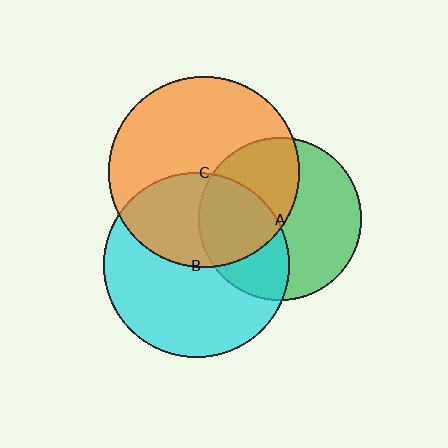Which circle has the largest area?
Circle C (orange).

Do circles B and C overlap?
Yes.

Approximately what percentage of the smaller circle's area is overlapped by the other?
Approximately 40%.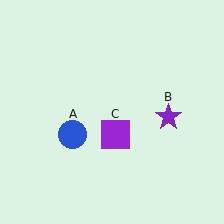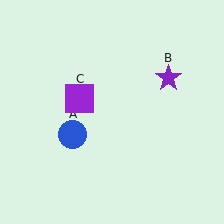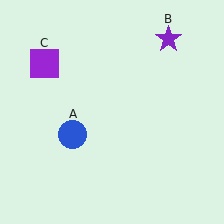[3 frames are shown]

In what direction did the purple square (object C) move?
The purple square (object C) moved up and to the left.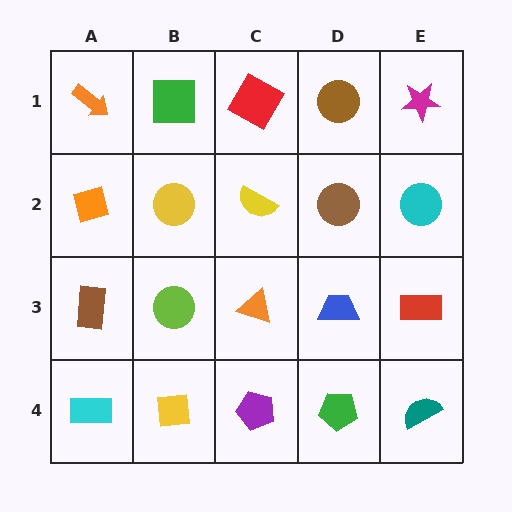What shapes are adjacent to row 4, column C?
An orange triangle (row 3, column C), a yellow square (row 4, column B), a green pentagon (row 4, column D).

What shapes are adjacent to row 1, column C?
A yellow semicircle (row 2, column C), a green square (row 1, column B), a brown circle (row 1, column D).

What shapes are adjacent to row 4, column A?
A brown rectangle (row 3, column A), a yellow square (row 4, column B).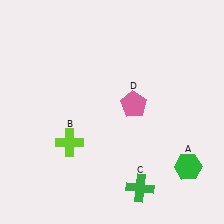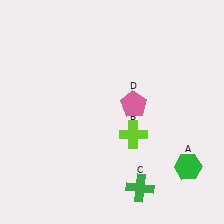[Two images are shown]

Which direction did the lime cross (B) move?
The lime cross (B) moved right.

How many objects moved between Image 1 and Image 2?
1 object moved between the two images.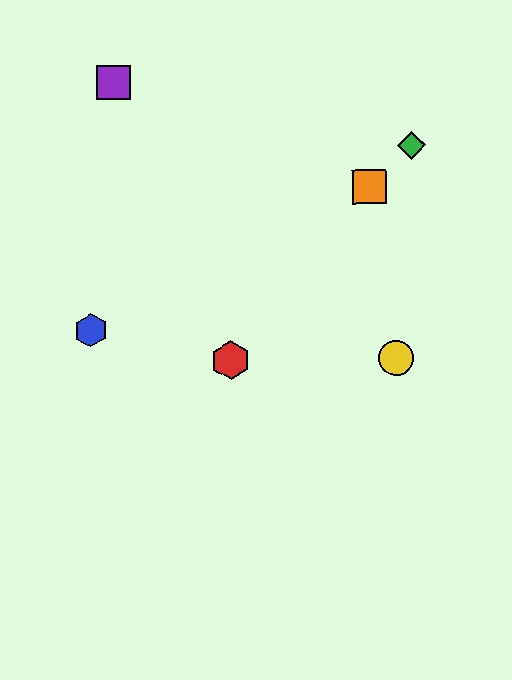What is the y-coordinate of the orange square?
The orange square is at y≈187.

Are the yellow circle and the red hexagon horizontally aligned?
Yes, both are at y≈358.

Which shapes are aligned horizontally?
The red hexagon, the yellow circle are aligned horizontally.